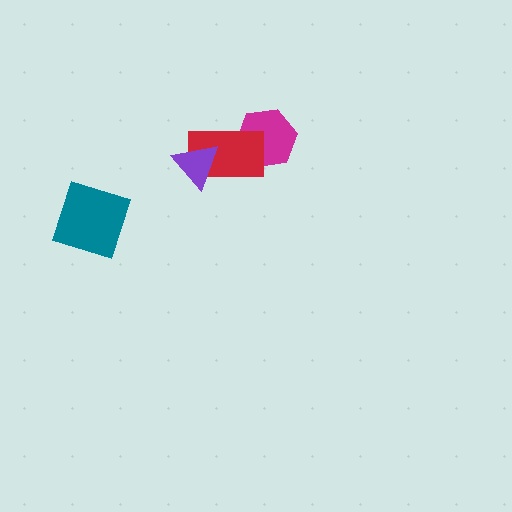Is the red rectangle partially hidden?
Yes, it is partially covered by another shape.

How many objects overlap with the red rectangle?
2 objects overlap with the red rectangle.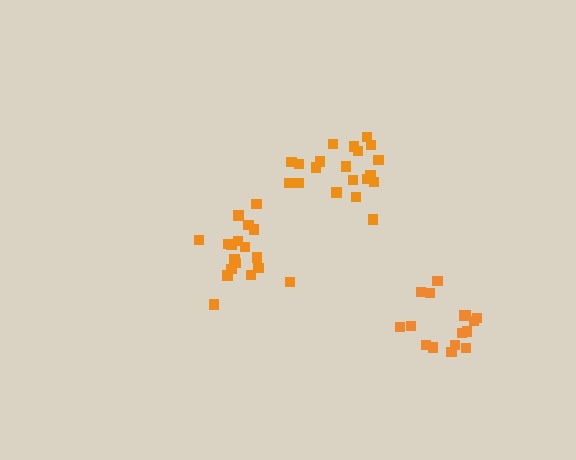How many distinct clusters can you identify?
There are 3 distinct clusters.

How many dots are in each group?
Group 1: 18 dots, Group 2: 21 dots, Group 3: 16 dots (55 total).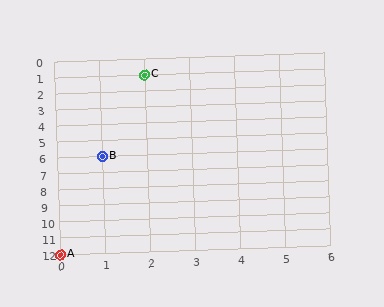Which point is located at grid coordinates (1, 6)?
Point B is at (1, 6).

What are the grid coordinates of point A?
Point A is at grid coordinates (0, 12).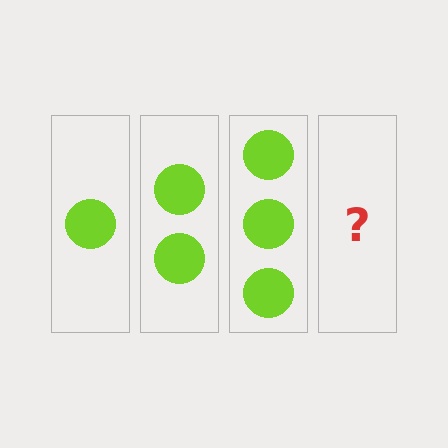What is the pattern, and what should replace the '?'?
The pattern is that each step adds one more circle. The '?' should be 4 circles.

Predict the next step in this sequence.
The next step is 4 circles.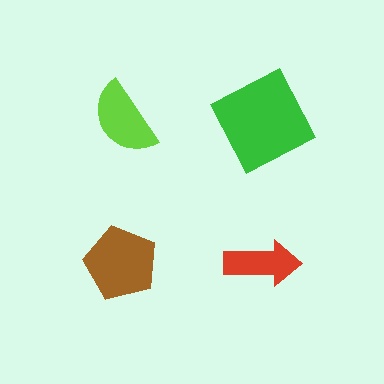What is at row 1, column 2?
A green square.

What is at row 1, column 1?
A lime semicircle.